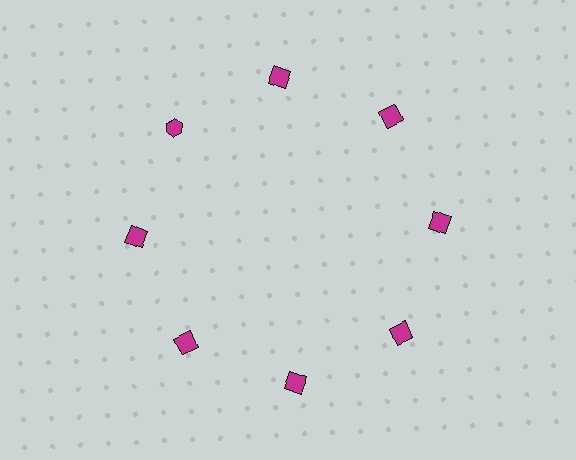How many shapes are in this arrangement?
There are 8 shapes arranged in a ring pattern.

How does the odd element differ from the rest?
It has a different shape: hexagon instead of square.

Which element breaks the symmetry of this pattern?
The magenta hexagon at roughly the 10 o'clock position breaks the symmetry. All other shapes are magenta squares.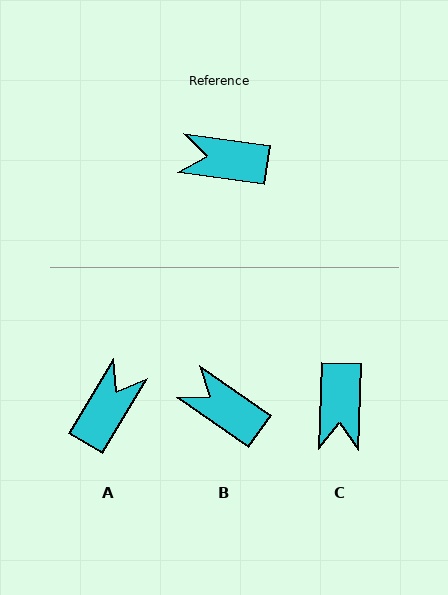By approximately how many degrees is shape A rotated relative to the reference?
Approximately 112 degrees clockwise.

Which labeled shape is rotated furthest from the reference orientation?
A, about 112 degrees away.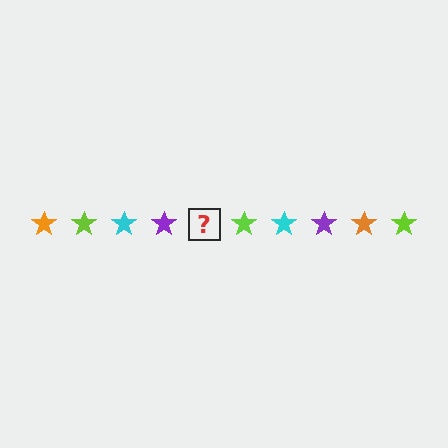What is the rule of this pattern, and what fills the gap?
The rule is that the pattern cycles through orange, lime, cyan, purple stars. The gap should be filled with an orange star.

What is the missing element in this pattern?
The missing element is an orange star.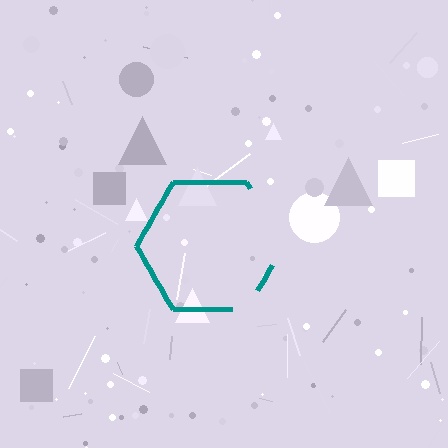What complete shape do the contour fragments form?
The contour fragments form a hexagon.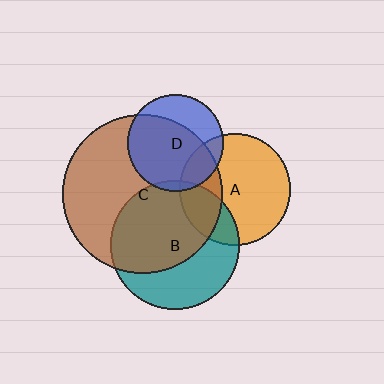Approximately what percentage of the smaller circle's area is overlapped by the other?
Approximately 30%.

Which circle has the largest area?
Circle C (brown).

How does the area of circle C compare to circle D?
Approximately 2.7 times.